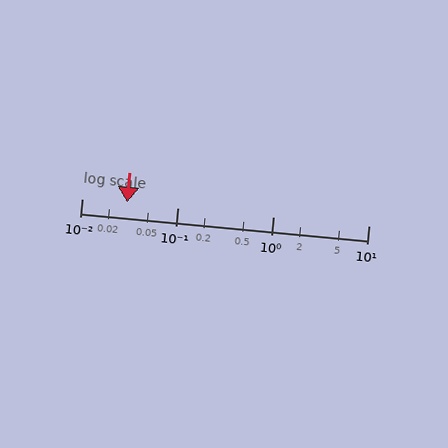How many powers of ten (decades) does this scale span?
The scale spans 3 decades, from 0.01 to 10.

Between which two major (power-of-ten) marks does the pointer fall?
The pointer is between 0.01 and 0.1.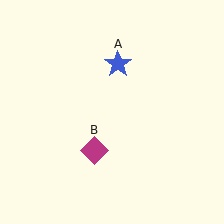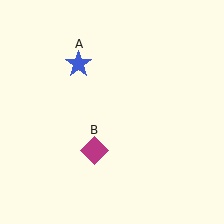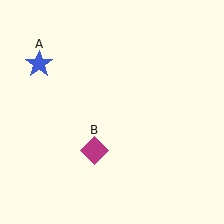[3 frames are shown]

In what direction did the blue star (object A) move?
The blue star (object A) moved left.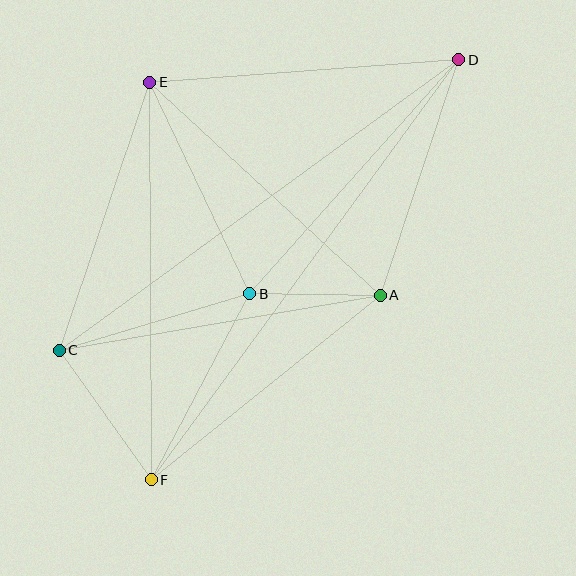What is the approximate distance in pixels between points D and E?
The distance between D and E is approximately 310 pixels.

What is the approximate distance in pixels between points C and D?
The distance between C and D is approximately 494 pixels.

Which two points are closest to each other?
Points A and B are closest to each other.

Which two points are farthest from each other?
Points D and F are farthest from each other.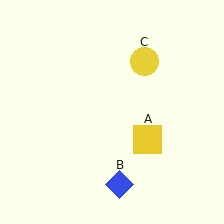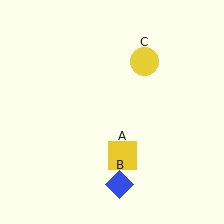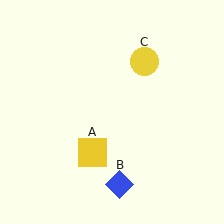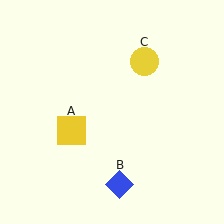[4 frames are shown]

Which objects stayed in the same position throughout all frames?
Blue diamond (object B) and yellow circle (object C) remained stationary.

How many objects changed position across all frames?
1 object changed position: yellow square (object A).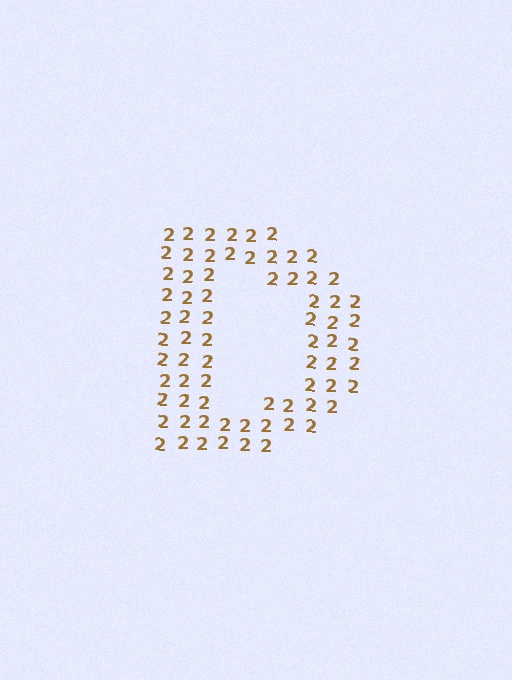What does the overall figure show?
The overall figure shows the letter D.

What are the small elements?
The small elements are digit 2's.